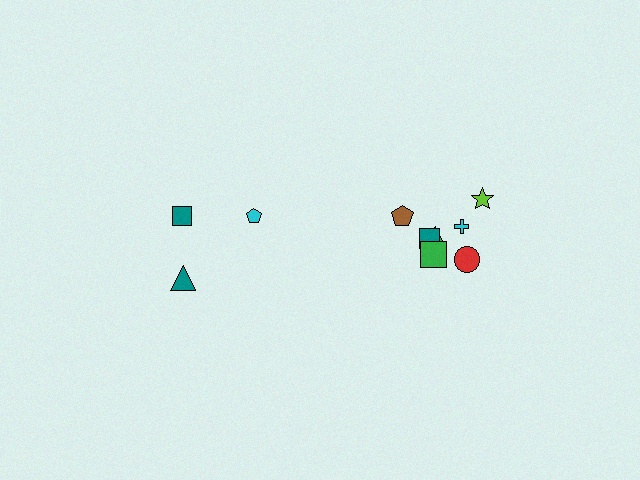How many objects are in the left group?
There are 3 objects.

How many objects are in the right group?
There are 7 objects.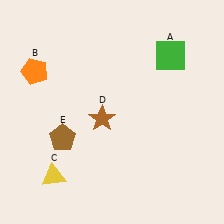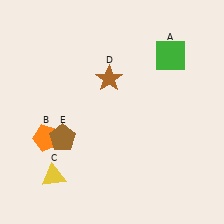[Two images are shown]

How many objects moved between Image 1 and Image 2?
2 objects moved between the two images.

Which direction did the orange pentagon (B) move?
The orange pentagon (B) moved down.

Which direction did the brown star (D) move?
The brown star (D) moved up.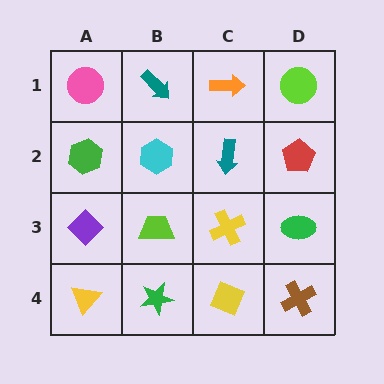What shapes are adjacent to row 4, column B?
A lime trapezoid (row 3, column B), a yellow triangle (row 4, column A), a yellow diamond (row 4, column C).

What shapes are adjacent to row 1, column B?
A cyan hexagon (row 2, column B), a pink circle (row 1, column A), an orange arrow (row 1, column C).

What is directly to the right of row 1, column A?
A teal arrow.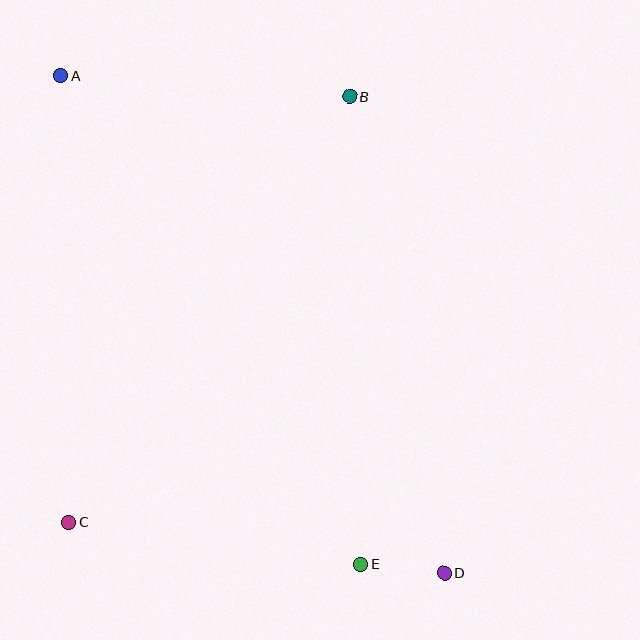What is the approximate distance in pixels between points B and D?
The distance between B and D is approximately 486 pixels.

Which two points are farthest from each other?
Points A and D are farthest from each other.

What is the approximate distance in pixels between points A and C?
The distance between A and C is approximately 447 pixels.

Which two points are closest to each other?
Points D and E are closest to each other.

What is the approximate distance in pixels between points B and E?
The distance between B and E is approximately 468 pixels.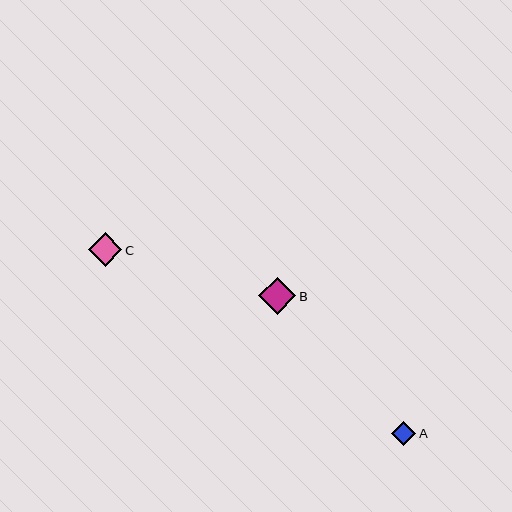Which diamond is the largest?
Diamond B is the largest with a size of approximately 38 pixels.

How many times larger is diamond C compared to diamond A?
Diamond C is approximately 1.4 times the size of diamond A.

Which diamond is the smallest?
Diamond A is the smallest with a size of approximately 24 pixels.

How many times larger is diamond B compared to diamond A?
Diamond B is approximately 1.5 times the size of diamond A.